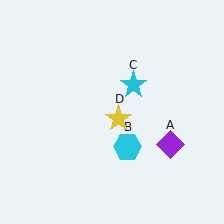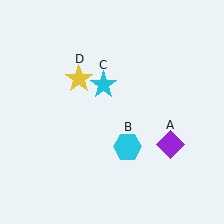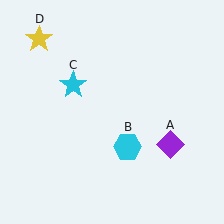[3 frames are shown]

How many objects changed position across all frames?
2 objects changed position: cyan star (object C), yellow star (object D).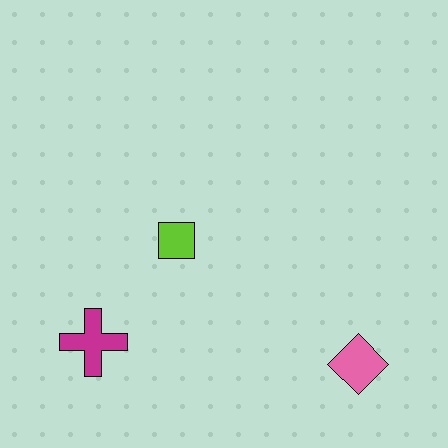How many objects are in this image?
There are 3 objects.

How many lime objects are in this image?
There is 1 lime object.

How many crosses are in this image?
There is 1 cross.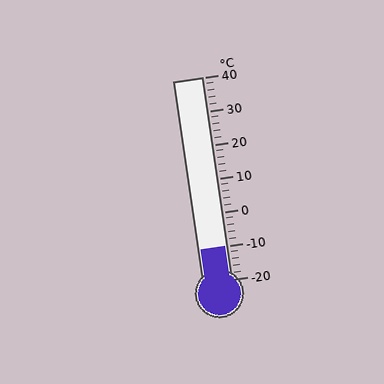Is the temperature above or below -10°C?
The temperature is at -10°C.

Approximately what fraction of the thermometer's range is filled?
The thermometer is filled to approximately 15% of its range.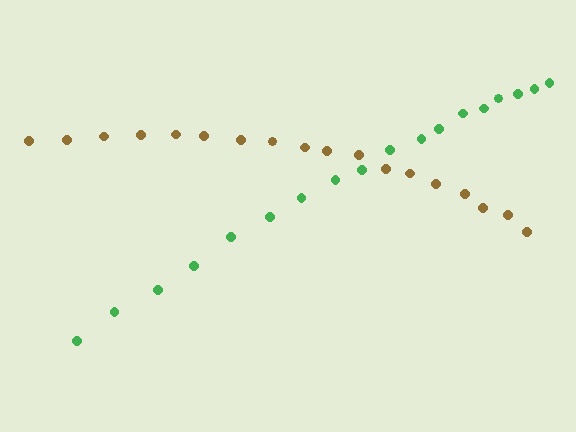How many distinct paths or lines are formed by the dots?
There are 2 distinct paths.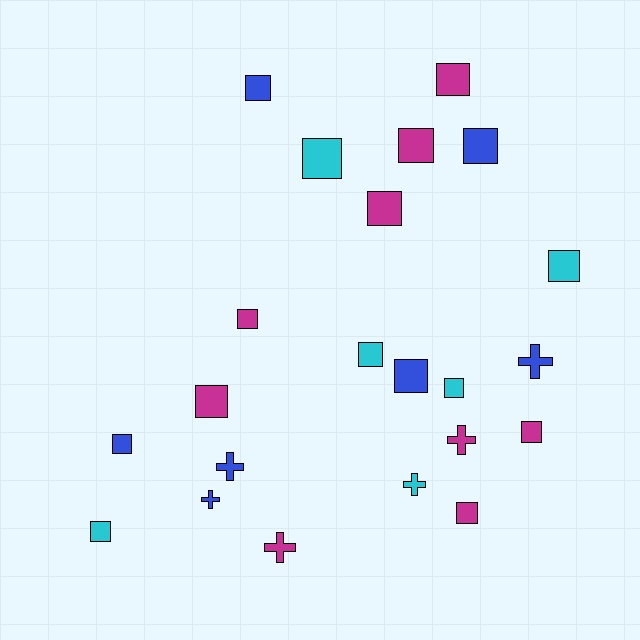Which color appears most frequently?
Magenta, with 9 objects.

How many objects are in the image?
There are 22 objects.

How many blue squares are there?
There are 4 blue squares.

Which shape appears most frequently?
Square, with 16 objects.